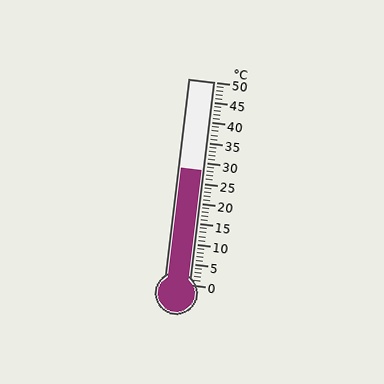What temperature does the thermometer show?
The thermometer shows approximately 28°C.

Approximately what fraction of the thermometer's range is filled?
The thermometer is filled to approximately 55% of its range.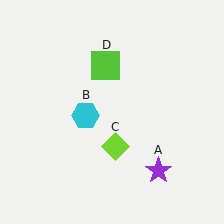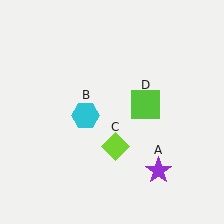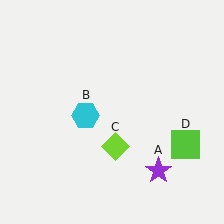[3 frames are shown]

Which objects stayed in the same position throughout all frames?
Purple star (object A) and cyan hexagon (object B) and lime diamond (object C) remained stationary.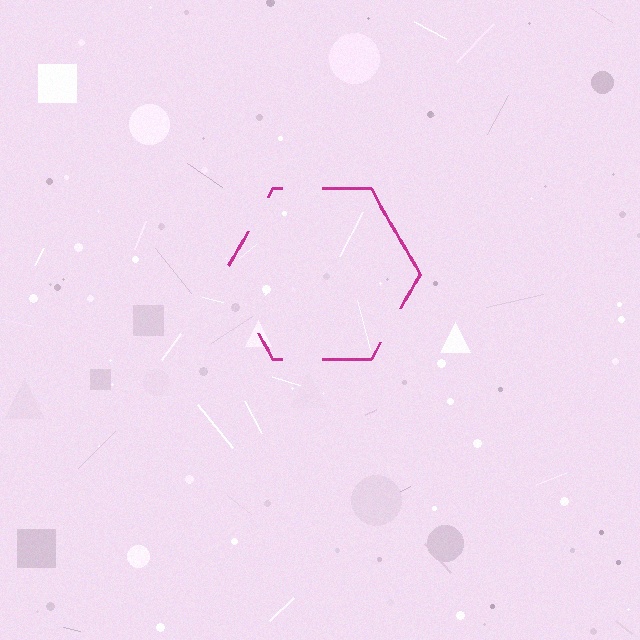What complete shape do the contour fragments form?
The contour fragments form a hexagon.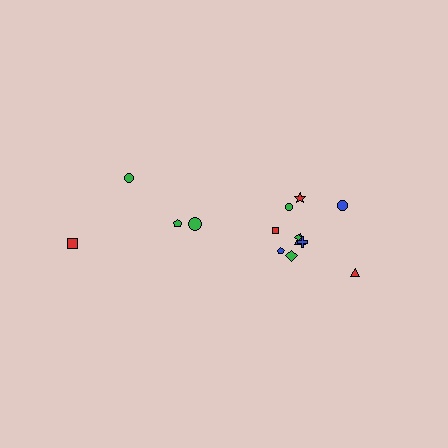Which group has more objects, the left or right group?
The right group.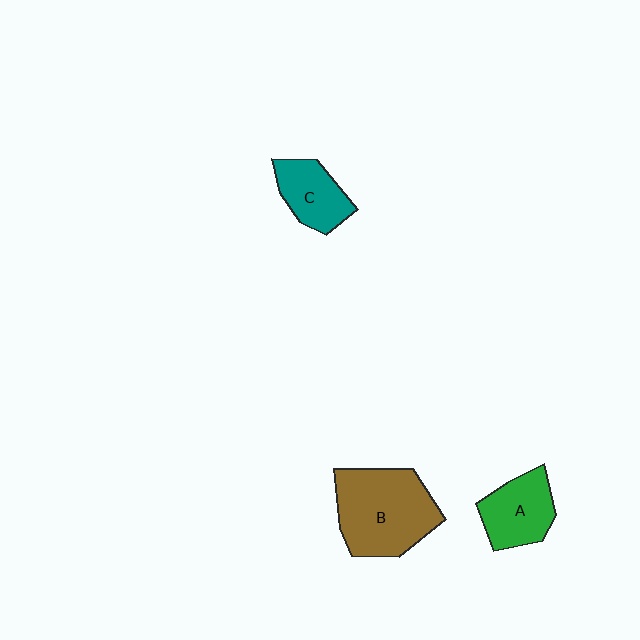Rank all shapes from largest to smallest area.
From largest to smallest: B (brown), A (green), C (teal).